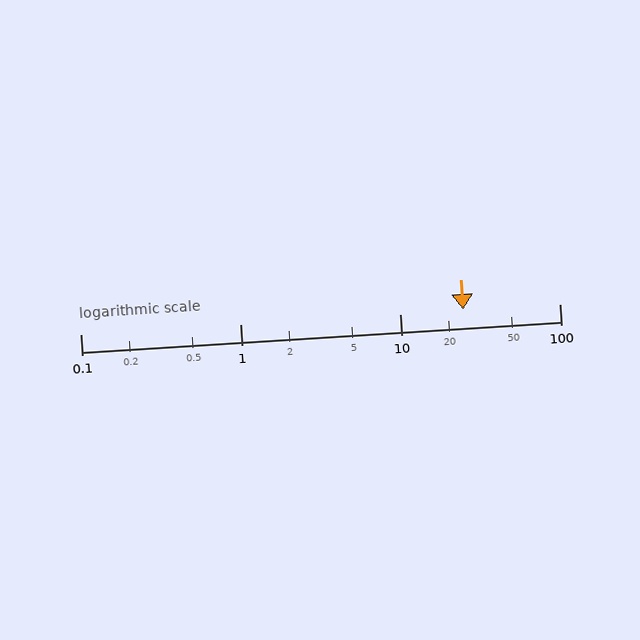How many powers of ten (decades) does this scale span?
The scale spans 3 decades, from 0.1 to 100.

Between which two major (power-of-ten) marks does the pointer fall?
The pointer is between 10 and 100.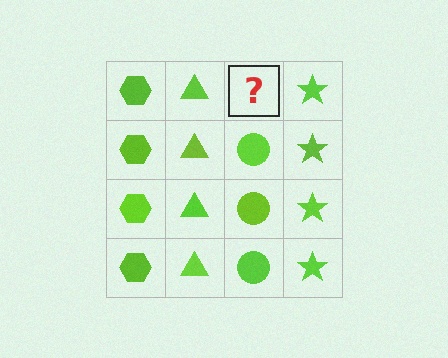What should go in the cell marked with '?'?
The missing cell should contain a lime circle.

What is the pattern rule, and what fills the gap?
The rule is that each column has a consistent shape. The gap should be filled with a lime circle.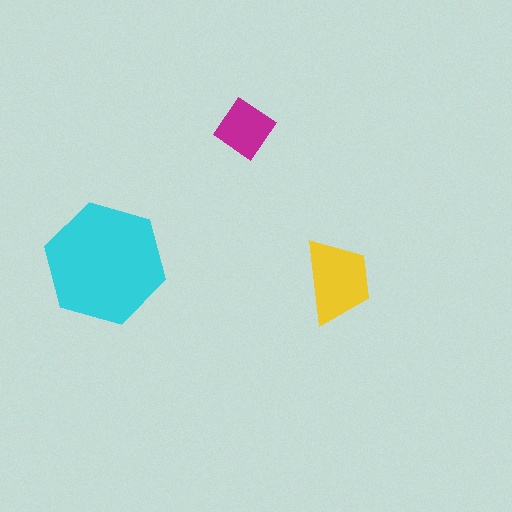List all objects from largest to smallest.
The cyan hexagon, the yellow trapezoid, the magenta diamond.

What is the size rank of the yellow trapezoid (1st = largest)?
2nd.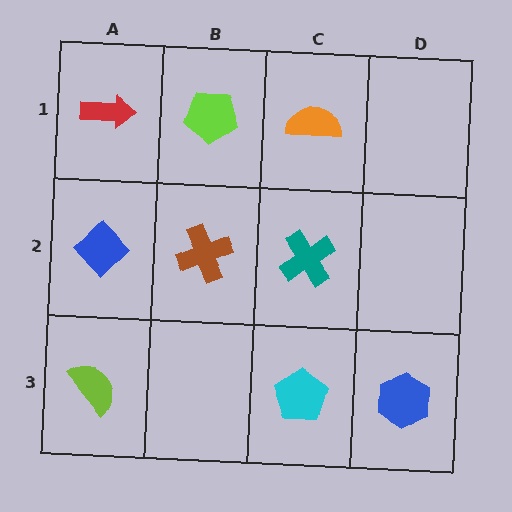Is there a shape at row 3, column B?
No, that cell is empty.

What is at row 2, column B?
A brown cross.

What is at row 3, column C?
A cyan pentagon.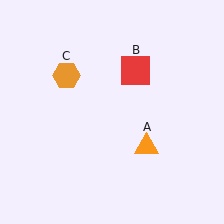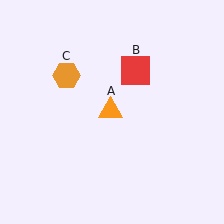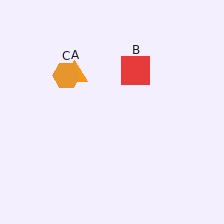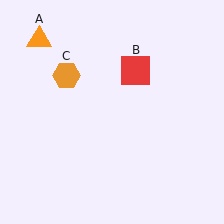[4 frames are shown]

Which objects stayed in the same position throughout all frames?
Red square (object B) and orange hexagon (object C) remained stationary.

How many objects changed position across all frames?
1 object changed position: orange triangle (object A).